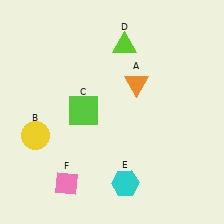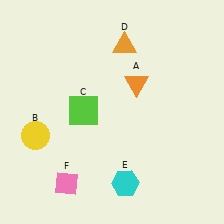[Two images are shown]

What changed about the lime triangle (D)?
In Image 1, D is lime. In Image 2, it changed to orange.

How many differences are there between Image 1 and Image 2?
There is 1 difference between the two images.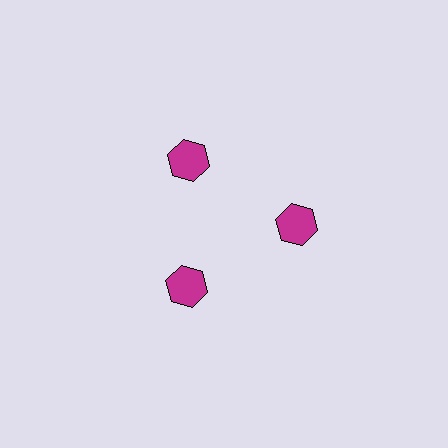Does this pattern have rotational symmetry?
Yes, this pattern has 3-fold rotational symmetry. It looks the same after rotating 120 degrees around the center.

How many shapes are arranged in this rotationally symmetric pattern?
There are 3 shapes, arranged in 3 groups of 1.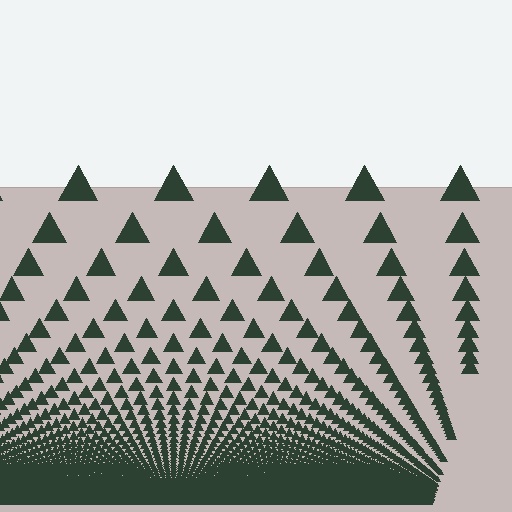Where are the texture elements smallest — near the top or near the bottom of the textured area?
Near the bottom.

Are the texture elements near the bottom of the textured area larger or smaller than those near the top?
Smaller. The gradient is inverted — elements near the bottom are smaller and denser.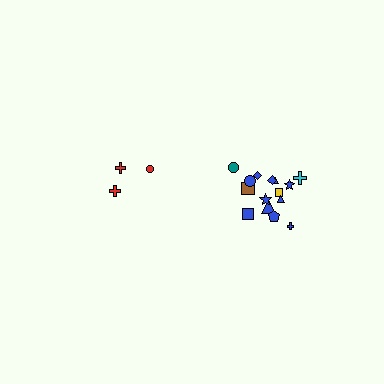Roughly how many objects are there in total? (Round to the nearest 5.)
Roughly 20 objects in total.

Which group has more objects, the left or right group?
The right group.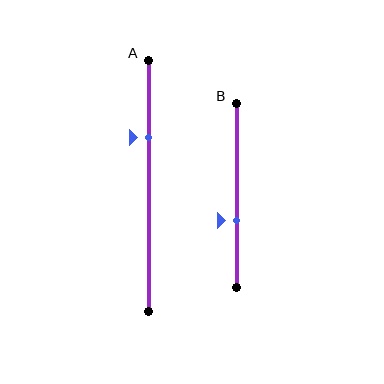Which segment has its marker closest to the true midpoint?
Segment B has its marker closest to the true midpoint.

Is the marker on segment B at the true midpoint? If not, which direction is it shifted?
No, the marker on segment B is shifted downward by about 14% of the segment length.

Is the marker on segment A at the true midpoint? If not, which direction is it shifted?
No, the marker on segment A is shifted upward by about 19% of the segment length.